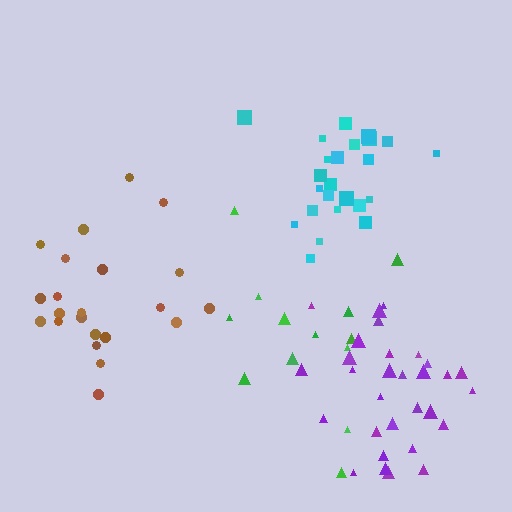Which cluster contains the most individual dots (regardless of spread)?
Purple (30).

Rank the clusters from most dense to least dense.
cyan, purple, brown, green.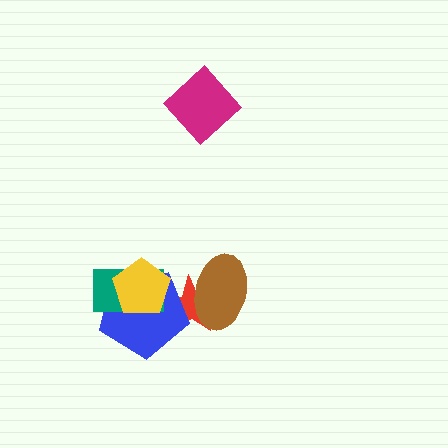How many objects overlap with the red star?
3 objects overlap with the red star.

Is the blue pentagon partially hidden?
Yes, it is partially covered by another shape.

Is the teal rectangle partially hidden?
Yes, it is partially covered by another shape.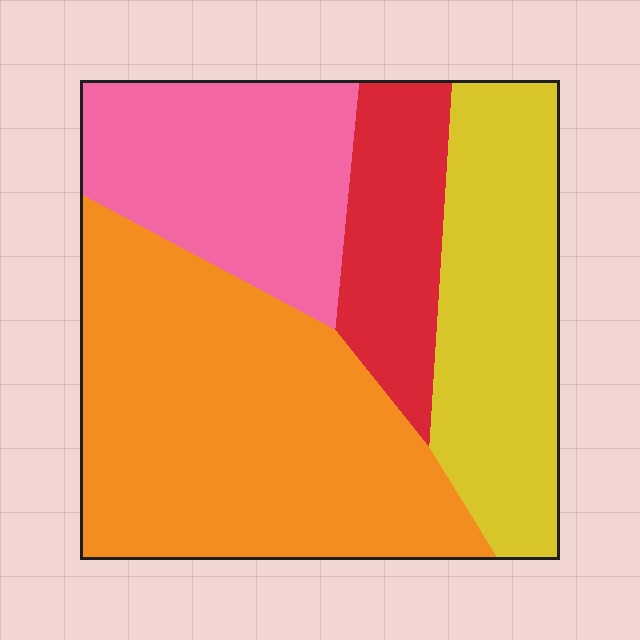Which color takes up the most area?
Orange, at roughly 40%.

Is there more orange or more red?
Orange.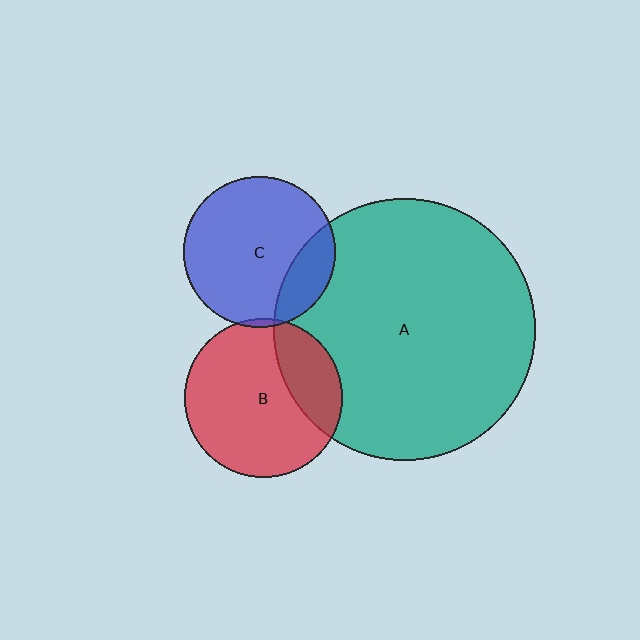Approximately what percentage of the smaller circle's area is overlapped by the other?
Approximately 20%.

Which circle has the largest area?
Circle A (teal).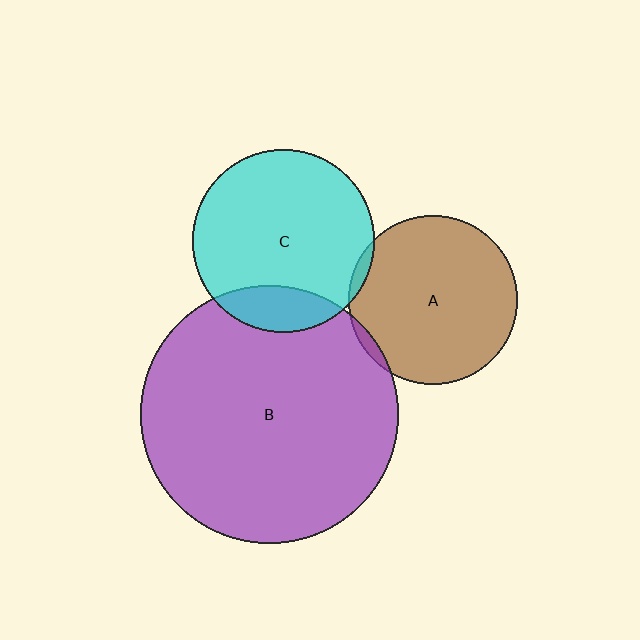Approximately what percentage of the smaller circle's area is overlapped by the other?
Approximately 15%.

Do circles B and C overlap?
Yes.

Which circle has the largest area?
Circle B (purple).